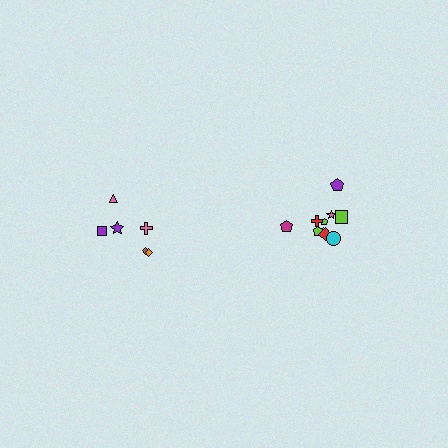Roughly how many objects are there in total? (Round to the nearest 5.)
Roughly 15 objects in total.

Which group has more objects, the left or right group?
The right group.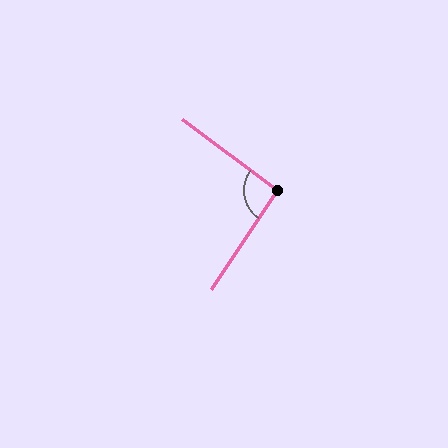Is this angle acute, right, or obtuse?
It is approximately a right angle.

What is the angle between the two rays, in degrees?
Approximately 93 degrees.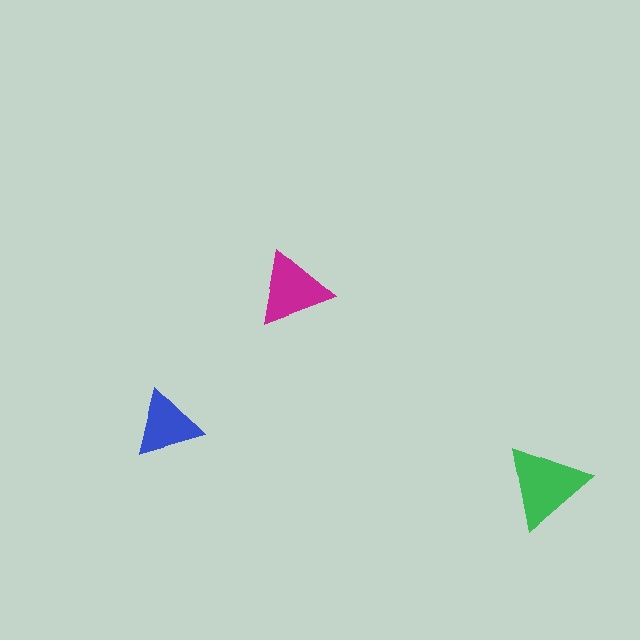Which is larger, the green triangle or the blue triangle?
The green one.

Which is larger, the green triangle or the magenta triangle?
The green one.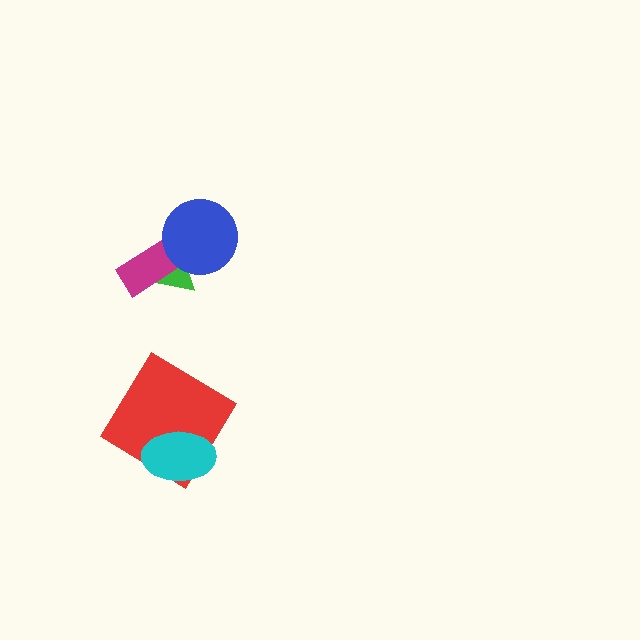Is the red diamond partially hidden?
Yes, it is partially covered by another shape.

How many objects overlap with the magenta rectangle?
1 object overlaps with the magenta rectangle.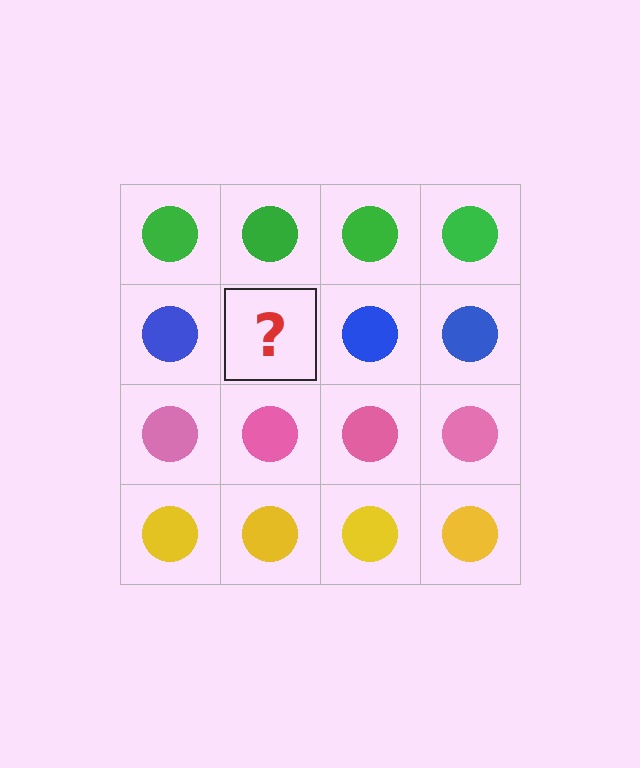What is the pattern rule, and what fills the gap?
The rule is that each row has a consistent color. The gap should be filled with a blue circle.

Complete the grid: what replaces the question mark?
The question mark should be replaced with a blue circle.